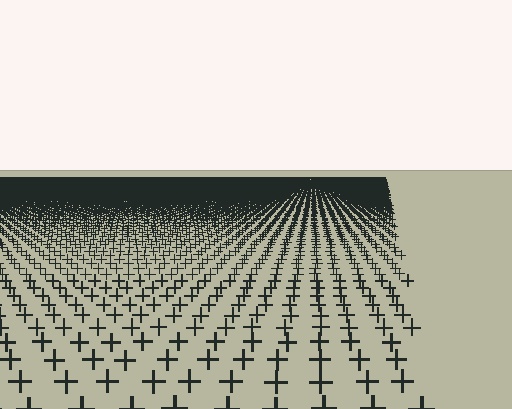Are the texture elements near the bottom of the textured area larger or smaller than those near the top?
Larger. Near the bottom, elements are closer to the viewer and appear at a bigger on-screen size.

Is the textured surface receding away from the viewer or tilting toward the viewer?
The surface is receding away from the viewer. Texture elements get smaller and denser toward the top.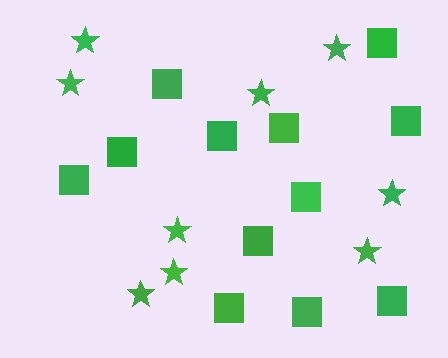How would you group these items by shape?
There are 2 groups: one group of squares (12) and one group of stars (9).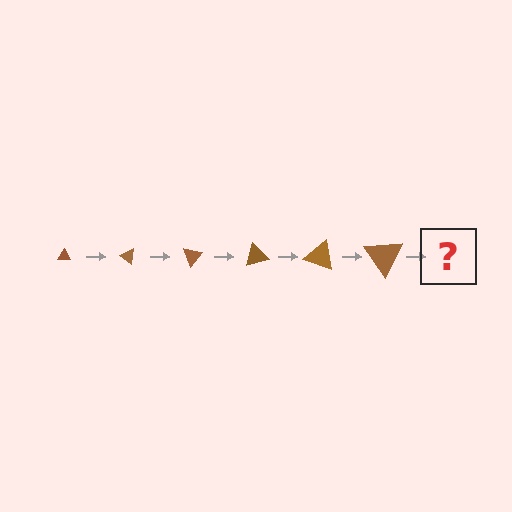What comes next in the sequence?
The next element should be a triangle, larger than the previous one and rotated 210 degrees from the start.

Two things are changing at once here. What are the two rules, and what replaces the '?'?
The two rules are that the triangle grows larger each step and it rotates 35 degrees each step. The '?' should be a triangle, larger than the previous one and rotated 210 degrees from the start.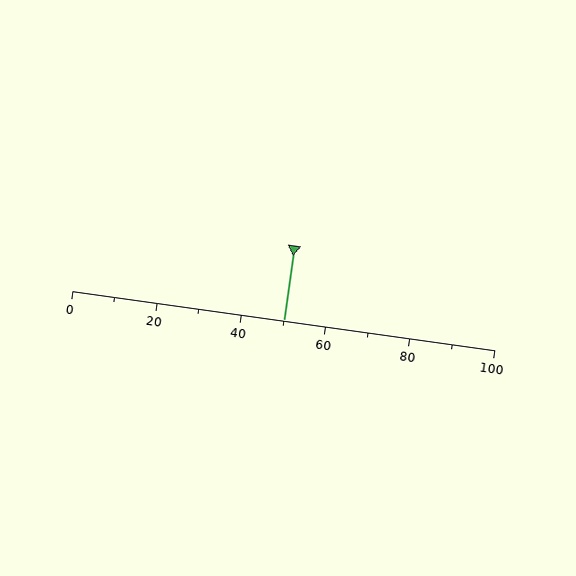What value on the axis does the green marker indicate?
The marker indicates approximately 50.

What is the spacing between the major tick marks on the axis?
The major ticks are spaced 20 apart.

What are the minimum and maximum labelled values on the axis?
The axis runs from 0 to 100.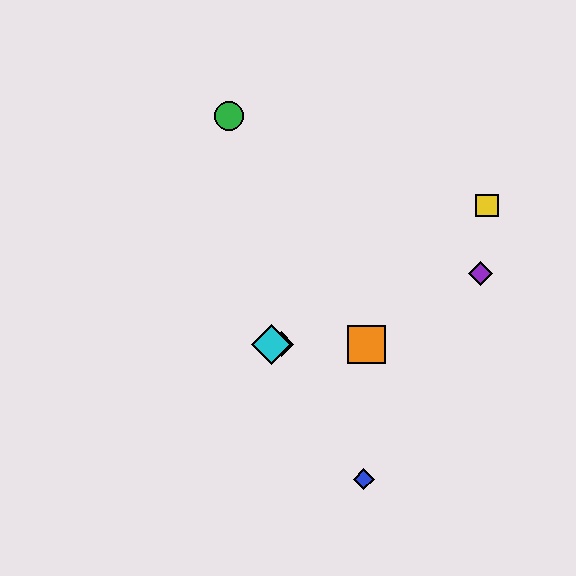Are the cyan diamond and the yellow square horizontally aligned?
No, the cyan diamond is at y≈344 and the yellow square is at y≈205.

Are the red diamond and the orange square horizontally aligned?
Yes, both are at y≈344.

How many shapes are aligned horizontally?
3 shapes (the red diamond, the orange square, the cyan diamond) are aligned horizontally.